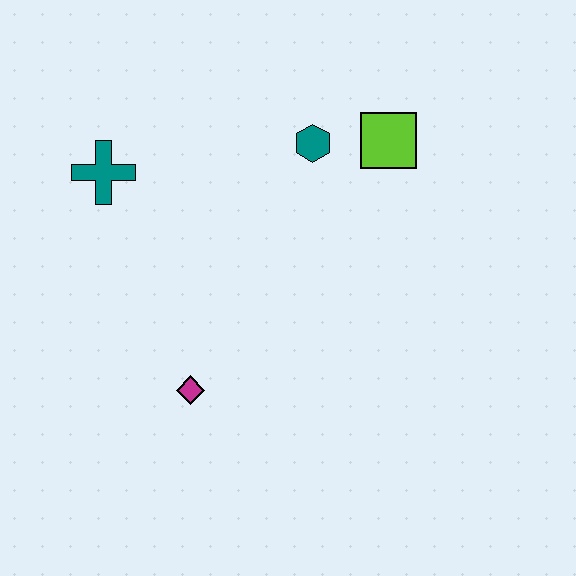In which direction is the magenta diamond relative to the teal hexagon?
The magenta diamond is below the teal hexagon.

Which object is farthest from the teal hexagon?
The magenta diamond is farthest from the teal hexagon.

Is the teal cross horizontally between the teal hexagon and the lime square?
No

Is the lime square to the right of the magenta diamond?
Yes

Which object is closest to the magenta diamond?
The teal cross is closest to the magenta diamond.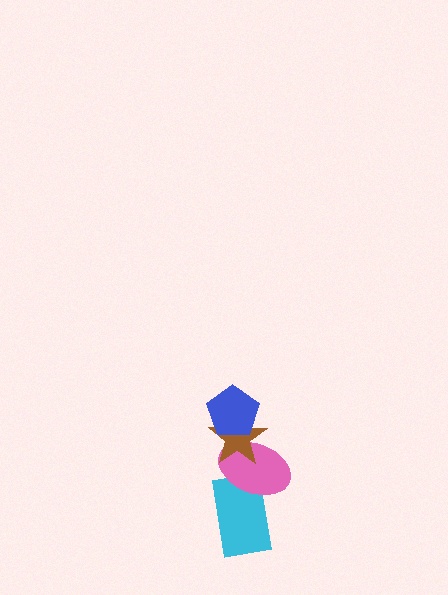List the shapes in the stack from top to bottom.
From top to bottom: the blue pentagon, the brown star, the pink ellipse, the cyan rectangle.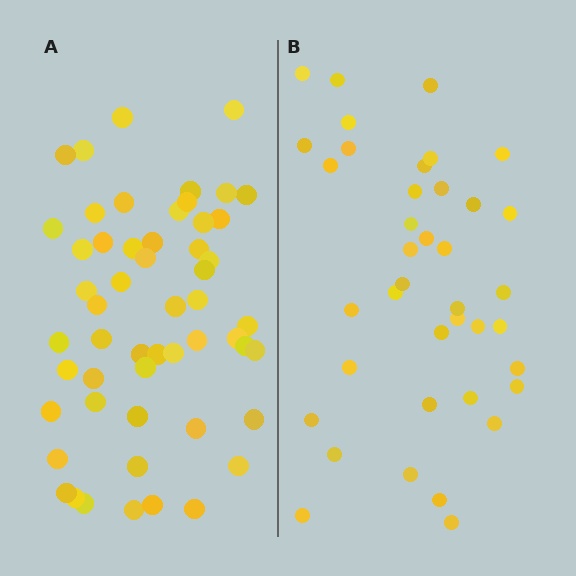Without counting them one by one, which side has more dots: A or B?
Region A (the left region) has more dots.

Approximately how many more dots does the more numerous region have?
Region A has approximately 15 more dots than region B.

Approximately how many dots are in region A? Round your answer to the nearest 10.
About 50 dots. (The exact count is 54, which rounds to 50.)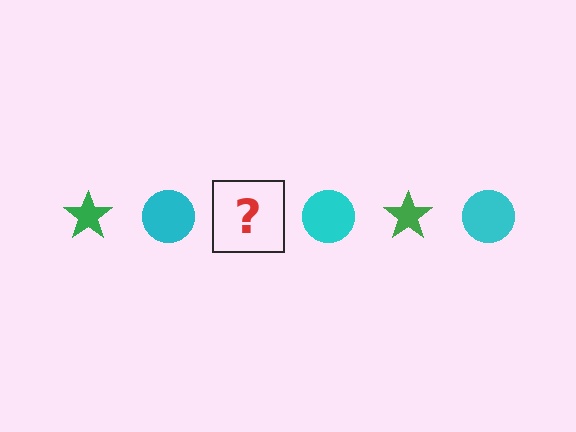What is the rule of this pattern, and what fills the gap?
The rule is that the pattern alternates between green star and cyan circle. The gap should be filled with a green star.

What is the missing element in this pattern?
The missing element is a green star.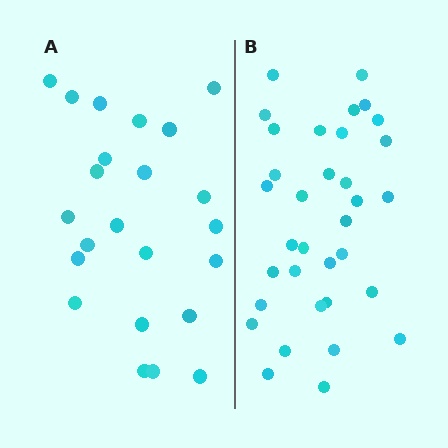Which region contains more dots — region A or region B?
Region B (the right region) has more dots.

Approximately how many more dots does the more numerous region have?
Region B has roughly 12 or so more dots than region A.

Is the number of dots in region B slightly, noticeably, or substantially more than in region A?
Region B has substantially more. The ratio is roughly 1.5 to 1.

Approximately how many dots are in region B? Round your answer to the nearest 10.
About 30 dots. (The exact count is 34, which rounds to 30.)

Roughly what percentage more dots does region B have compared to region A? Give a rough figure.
About 50% more.